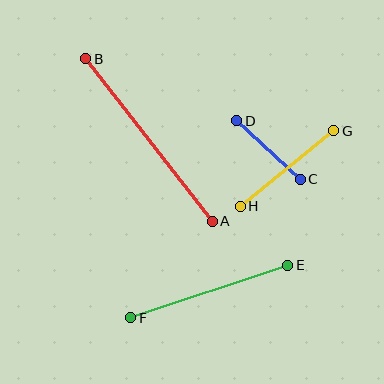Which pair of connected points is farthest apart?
Points A and B are farthest apart.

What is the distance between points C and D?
The distance is approximately 86 pixels.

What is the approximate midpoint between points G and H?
The midpoint is at approximately (287, 168) pixels.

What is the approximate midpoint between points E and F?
The midpoint is at approximately (209, 292) pixels.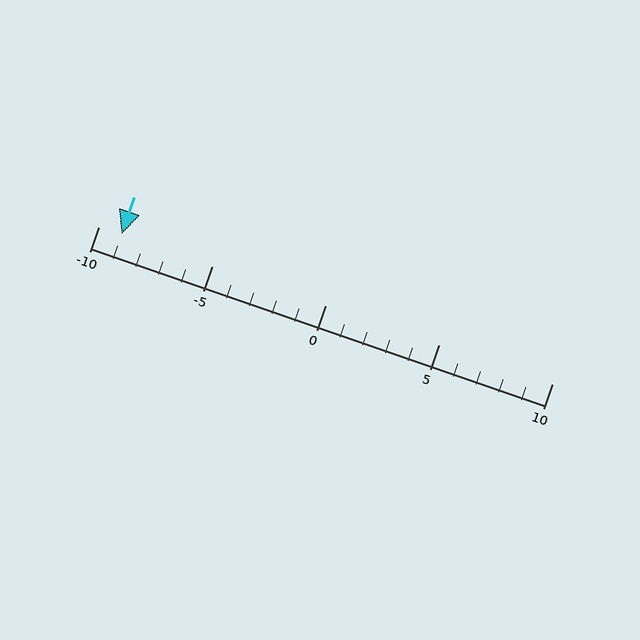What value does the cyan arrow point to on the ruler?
The cyan arrow points to approximately -9.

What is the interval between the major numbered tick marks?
The major tick marks are spaced 5 units apart.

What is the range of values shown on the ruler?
The ruler shows values from -10 to 10.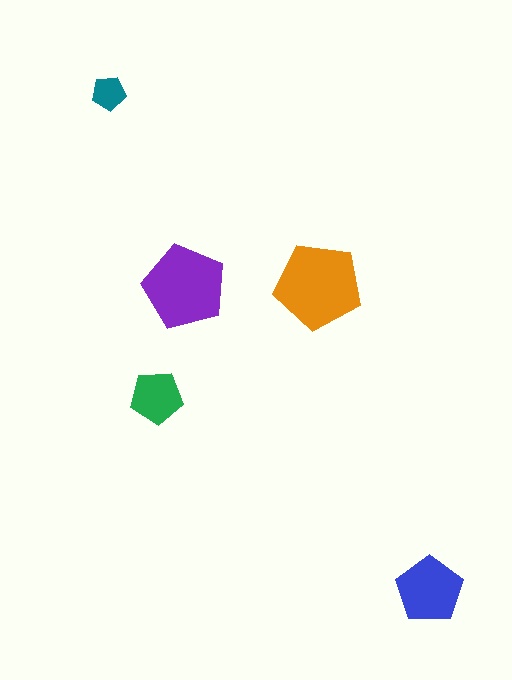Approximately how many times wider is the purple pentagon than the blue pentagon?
About 1.5 times wider.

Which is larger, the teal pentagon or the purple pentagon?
The purple one.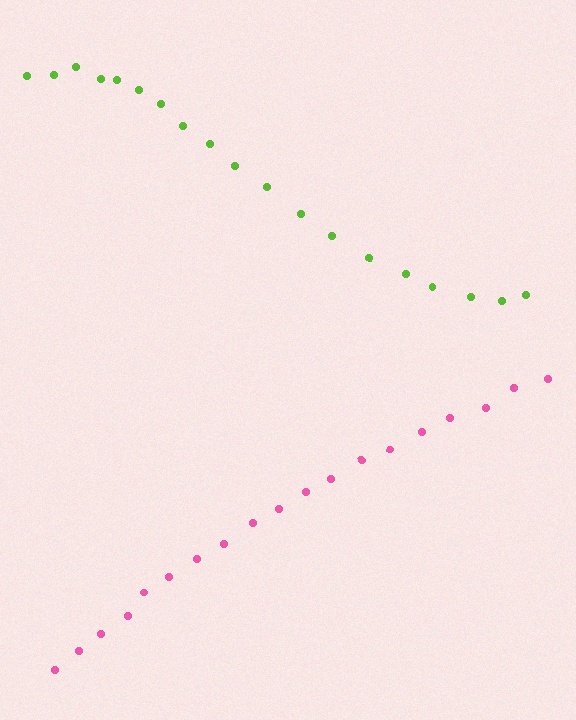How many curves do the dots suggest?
There are 2 distinct paths.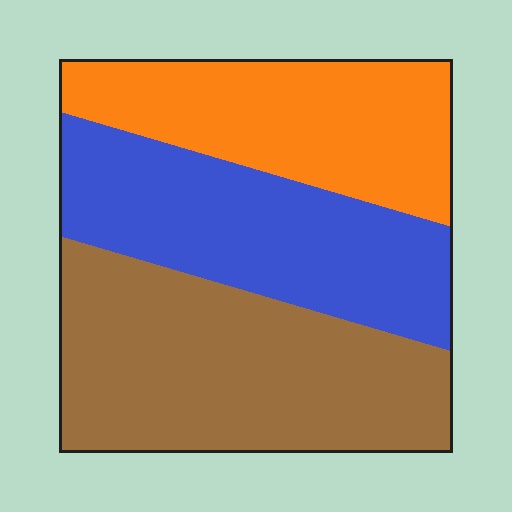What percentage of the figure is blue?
Blue takes up between a quarter and a half of the figure.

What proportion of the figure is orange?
Orange takes up between a sixth and a third of the figure.